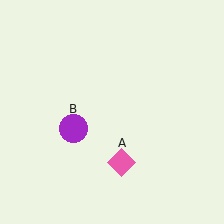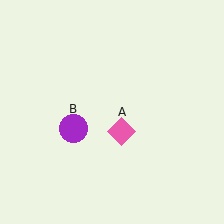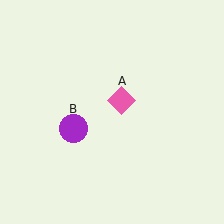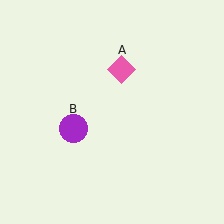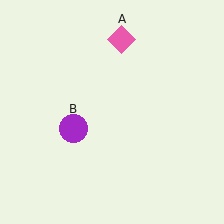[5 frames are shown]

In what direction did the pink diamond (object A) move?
The pink diamond (object A) moved up.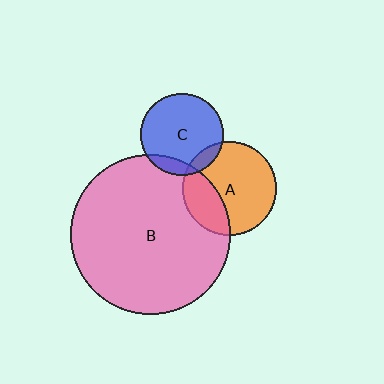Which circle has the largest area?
Circle B (pink).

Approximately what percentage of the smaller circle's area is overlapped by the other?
Approximately 10%.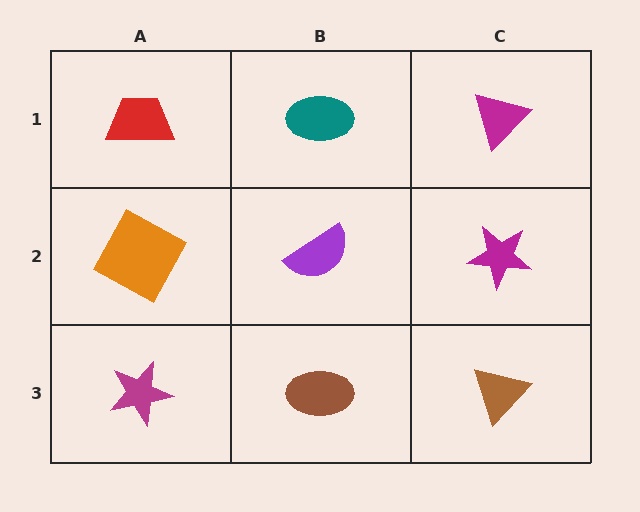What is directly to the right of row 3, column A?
A brown ellipse.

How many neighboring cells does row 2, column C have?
3.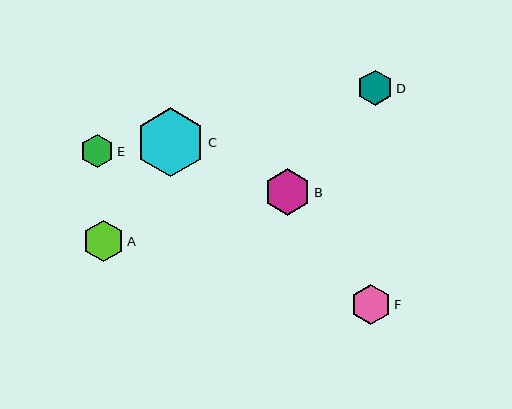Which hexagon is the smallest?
Hexagon E is the smallest with a size of approximately 33 pixels.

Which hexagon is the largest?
Hexagon C is the largest with a size of approximately 69 pixels.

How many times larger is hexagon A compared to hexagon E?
Hexagon A is approximately 1.2 times the size of hexagon E.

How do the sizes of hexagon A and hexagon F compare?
Hexagon A and hexagon F are approximately the same size.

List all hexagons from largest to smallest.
From largest to smallest: C, B, A, F, D, E.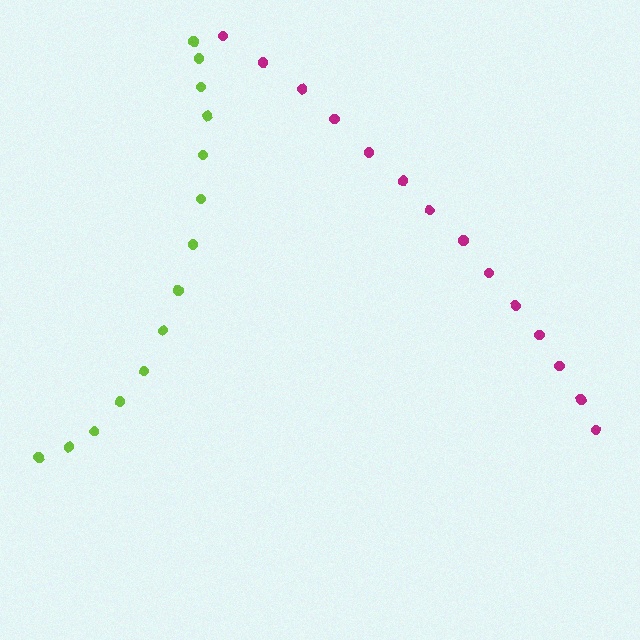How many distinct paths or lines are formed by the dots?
There are 2 distinct paths.